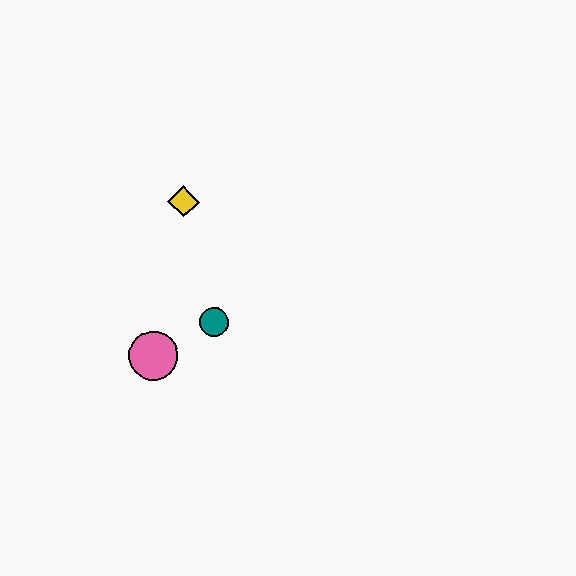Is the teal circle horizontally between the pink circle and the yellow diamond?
No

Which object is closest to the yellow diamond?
The teal circle is closest to the yellow diamond.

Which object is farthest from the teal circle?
The yellow diamond is farthest from the teal circle.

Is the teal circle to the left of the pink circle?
No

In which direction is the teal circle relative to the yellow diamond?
The teal circle is below the yellow diamond.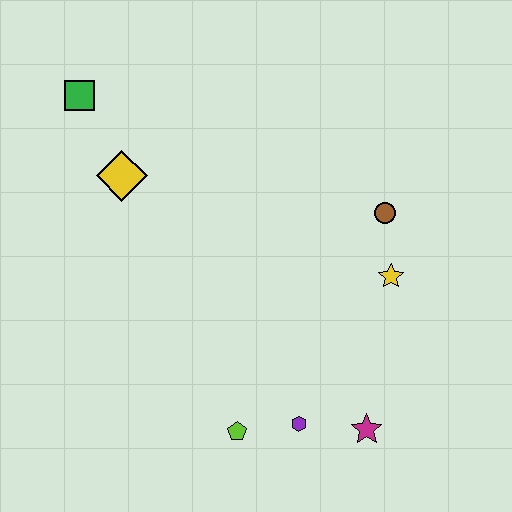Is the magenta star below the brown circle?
Yes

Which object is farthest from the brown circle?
The green square is farthest from the brown circle.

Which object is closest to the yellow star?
The brown circle is closest to the yellow star.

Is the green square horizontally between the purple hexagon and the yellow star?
No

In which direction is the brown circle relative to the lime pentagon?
The brown circle is above the lime pentagon.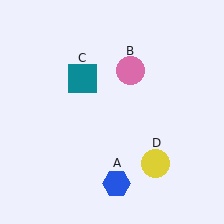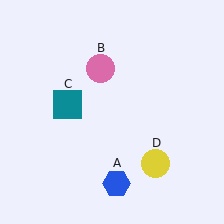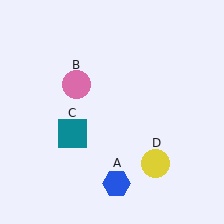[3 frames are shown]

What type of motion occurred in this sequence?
The pink circle (object B), teal square (object C) rotated counterclockwise around the center of the scene.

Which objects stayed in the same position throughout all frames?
Blue hexagon (object A) and yellow circle (object D) remained stationary.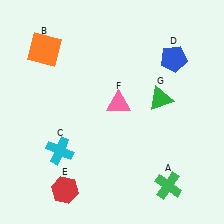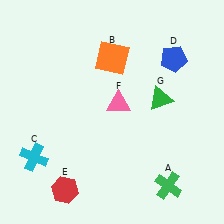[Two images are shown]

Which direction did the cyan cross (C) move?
The cyan cross (C) moved left.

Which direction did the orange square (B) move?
The orange square (B) moved right.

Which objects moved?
The objects that moved are: the orange square (B), the cyan cross (C).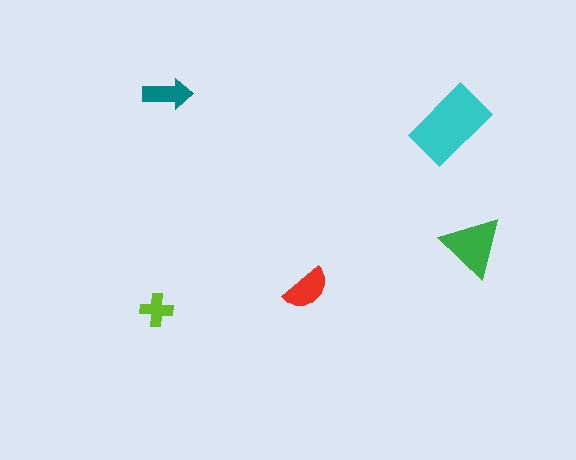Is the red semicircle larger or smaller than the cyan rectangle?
Smaller.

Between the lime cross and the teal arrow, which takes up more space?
The teal arrow.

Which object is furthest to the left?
The lime cross is leftmost.